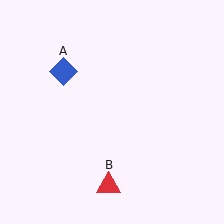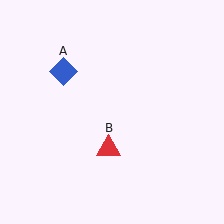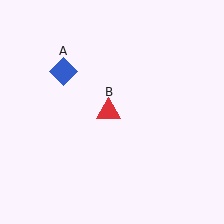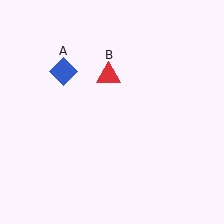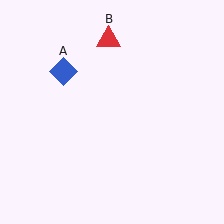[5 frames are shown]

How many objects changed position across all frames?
1 object changed position: red triangle (object B).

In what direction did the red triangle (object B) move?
The red triangle (object B) moved up.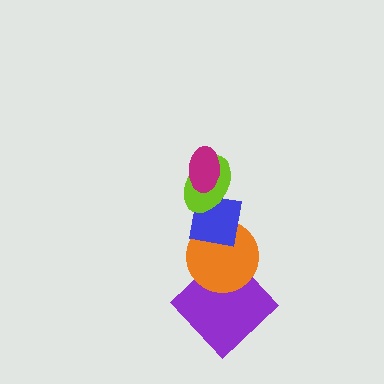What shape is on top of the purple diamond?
The orange circle is on top of the purple diamond.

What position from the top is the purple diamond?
The purple diamond is 5th from the top.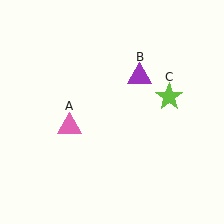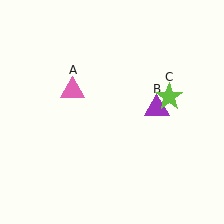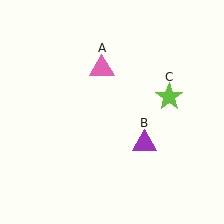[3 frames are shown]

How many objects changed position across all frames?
2 objects changed position: pink triangle (object A), purple triangle (object B).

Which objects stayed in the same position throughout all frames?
Lime star (object C) remained stationary.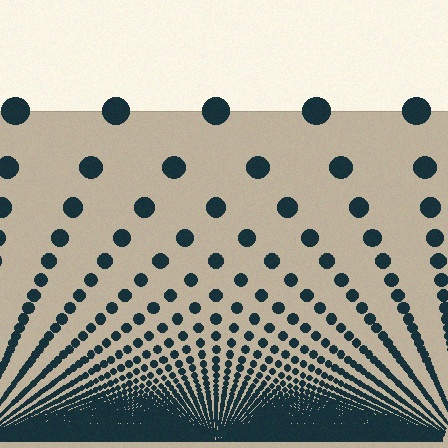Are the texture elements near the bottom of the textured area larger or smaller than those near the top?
Smaller. The gradient is inverted — elements near the bottom are smaller and denser.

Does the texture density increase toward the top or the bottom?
Density increases toward the bottom.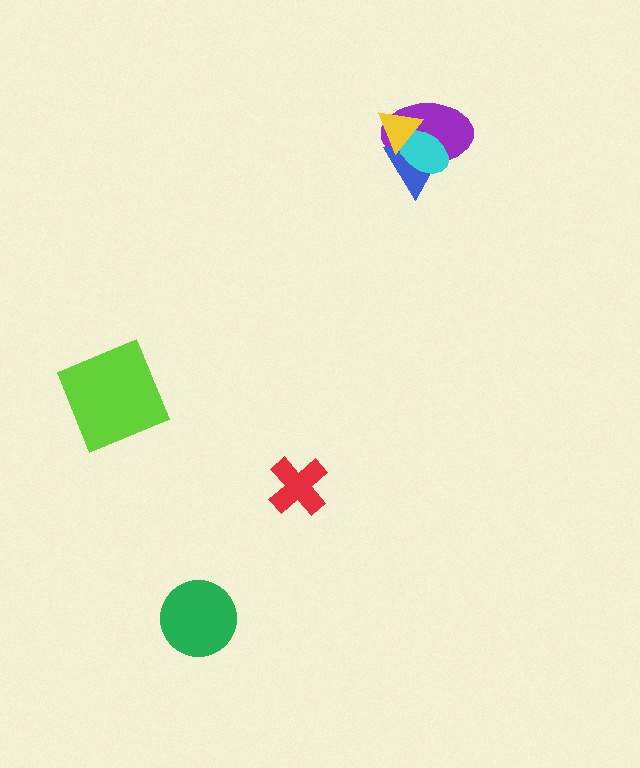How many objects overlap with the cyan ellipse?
3 objects overlap with the cyan ellipse.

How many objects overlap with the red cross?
0 objects overlap with the red cross.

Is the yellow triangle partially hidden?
No, no other shape covers it.